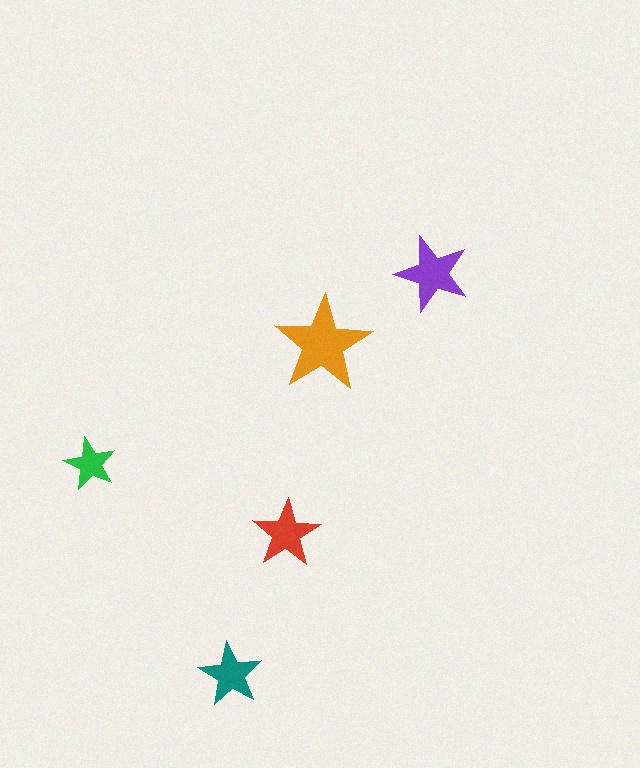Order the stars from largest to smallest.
the orange one, the purple one, the red one, the teal one, the green one.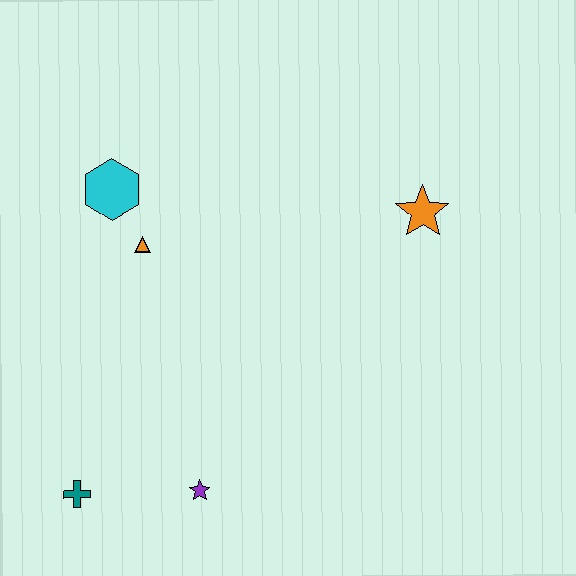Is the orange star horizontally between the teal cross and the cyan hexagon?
No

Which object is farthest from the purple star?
The orange star is farthest from the purple star.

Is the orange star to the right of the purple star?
Yes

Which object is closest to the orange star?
The orange triangle is closest to the orange star.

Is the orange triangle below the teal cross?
No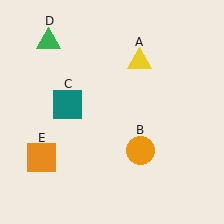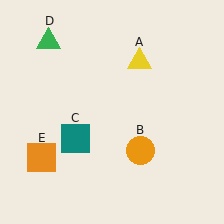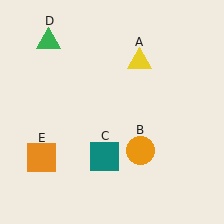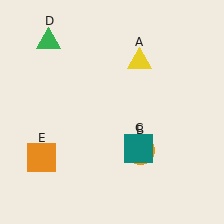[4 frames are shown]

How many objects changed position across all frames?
1 object changed position: teal square (object C).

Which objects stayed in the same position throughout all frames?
Yellow triangle (object A) and orange circle (object B) and green triangle (object D) and orange square (object E) remained stationary.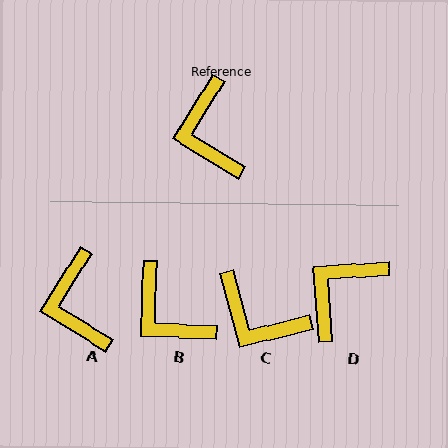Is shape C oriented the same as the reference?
No, it is off by about 46 degrees.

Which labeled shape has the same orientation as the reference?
A.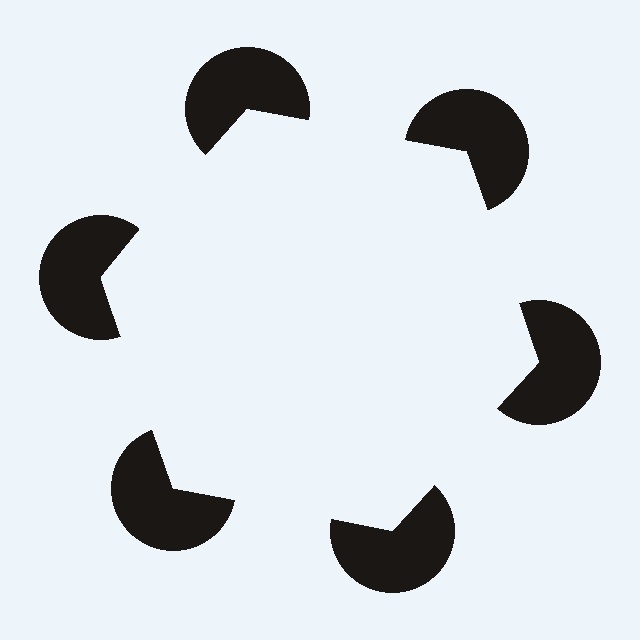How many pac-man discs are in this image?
There are 6 — one at each vertex of the illusory hexagon.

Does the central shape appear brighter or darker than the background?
It typically appears slightly brighter than the background, even though no actual brightness change is drawn.